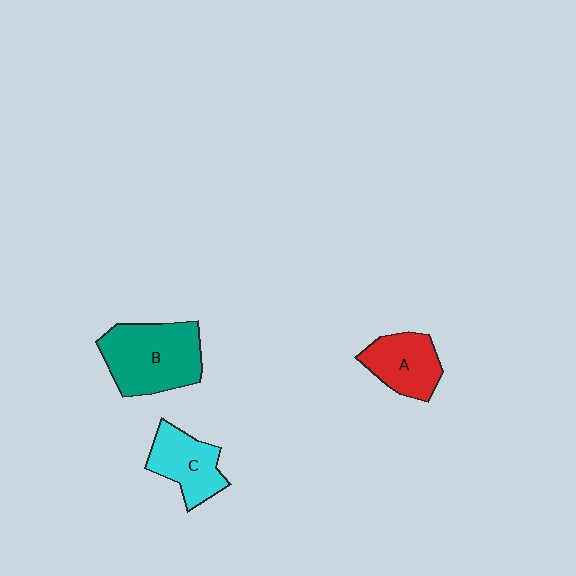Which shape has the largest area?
Shape B (teal).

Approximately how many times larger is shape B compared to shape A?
Approximately 1.6 times.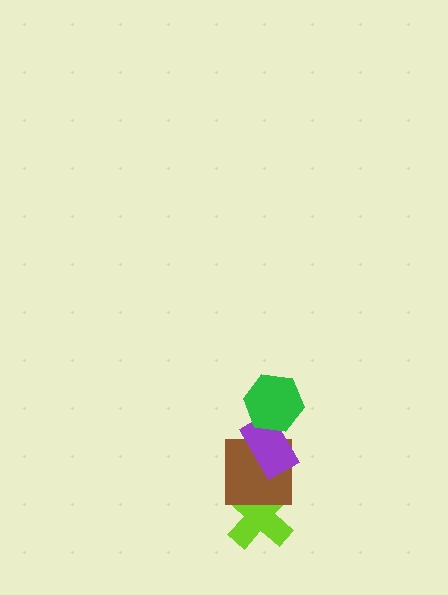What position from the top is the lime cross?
The lime cross is 4th from the top.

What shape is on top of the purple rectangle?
The green hexagon is on top of the purple rectangle.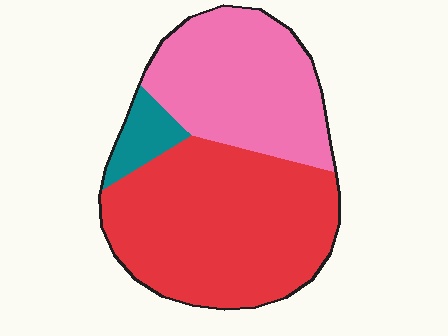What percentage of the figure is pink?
Pink covers 37% of the figure.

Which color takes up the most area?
Red, at roughly 55%.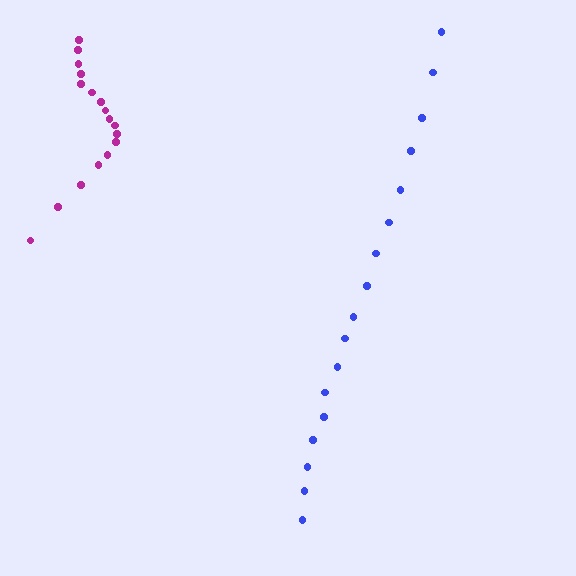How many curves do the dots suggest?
There are 2 distinct paths.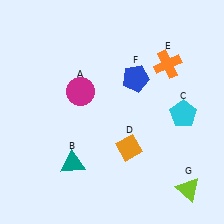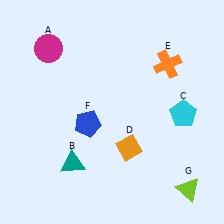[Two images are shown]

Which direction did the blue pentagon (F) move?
The blue pentagon (F) moved left.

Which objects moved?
The objects that moved are: the magenta circle (A), the blue pentagon (F).